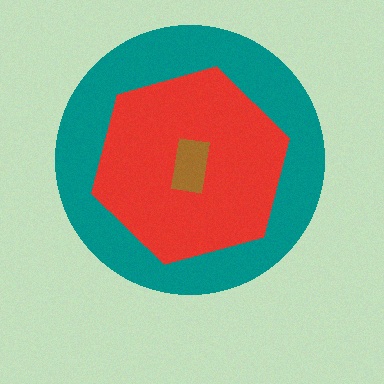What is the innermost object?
The brown rectangle.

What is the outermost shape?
The teal circle.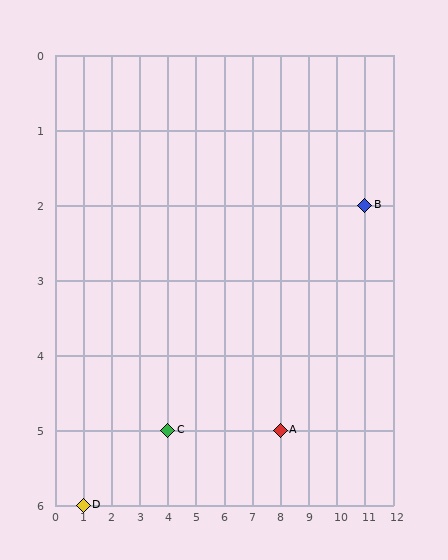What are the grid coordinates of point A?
Point A is at grid coordinates (8, 5).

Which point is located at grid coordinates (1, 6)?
Point D is at (1, 6).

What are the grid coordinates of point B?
Point B is at grid coordinates (11, 2).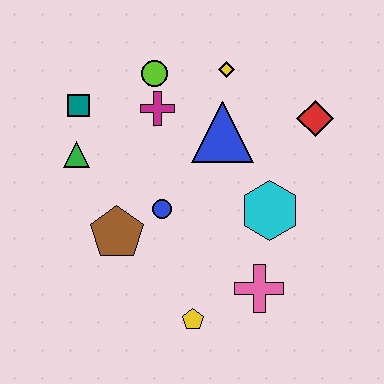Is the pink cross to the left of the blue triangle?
No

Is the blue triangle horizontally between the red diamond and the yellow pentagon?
Yes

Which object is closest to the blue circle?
The brown pentagon is closest to the blue circle.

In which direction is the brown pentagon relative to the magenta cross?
The brown pentagon is below the magenta cross.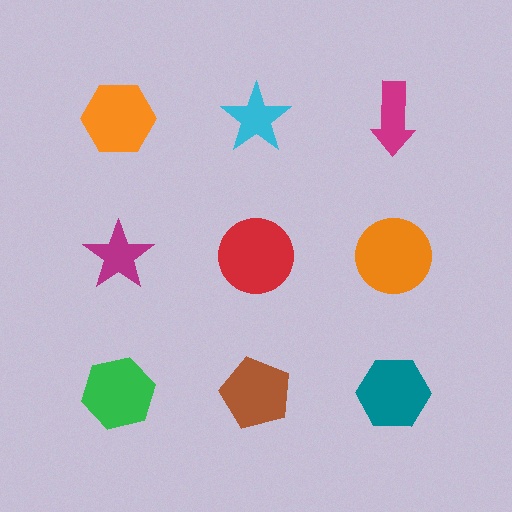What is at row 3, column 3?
A teal hexagon.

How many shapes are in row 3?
3 shapes.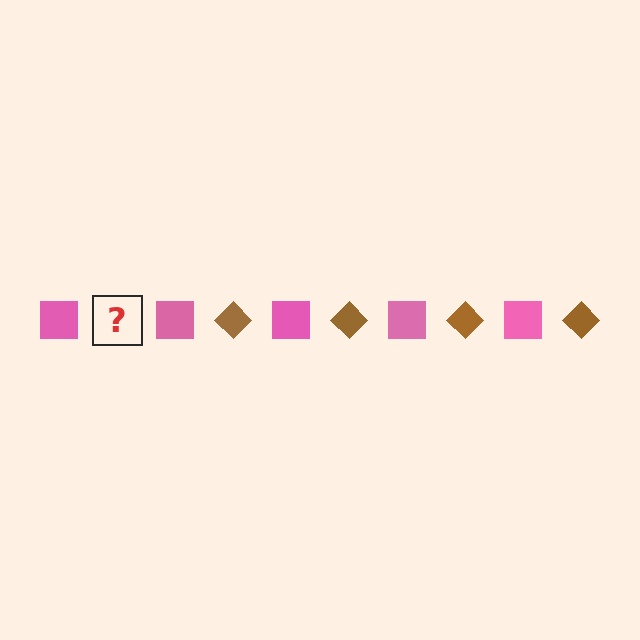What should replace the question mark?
The question mark should be replaced with a brown diamond.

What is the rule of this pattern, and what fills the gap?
The rule is that the pattern alternates between pink square and brown diamond. The gap should be filled with a brown diamond.